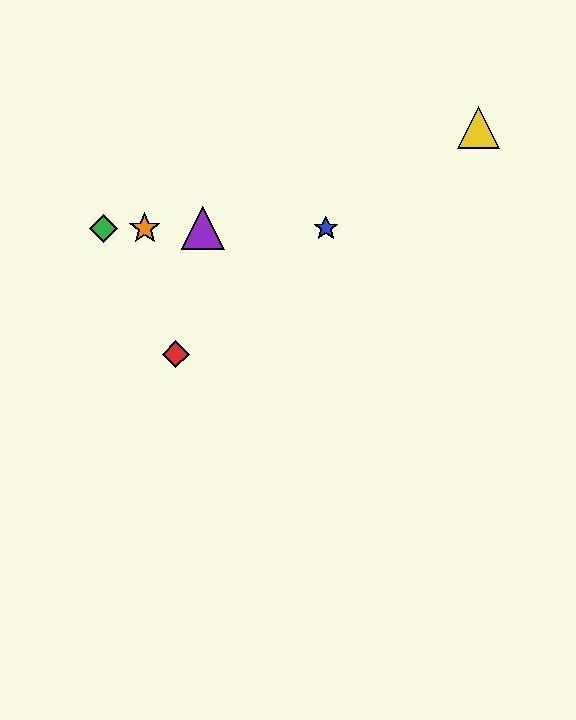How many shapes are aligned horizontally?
4 shapes (the blue star, the green diamond, the purple triangle, the orange star) are aligned horizontally.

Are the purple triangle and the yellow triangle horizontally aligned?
No, the purple triangle is at y≈228 and the yellow triangle is at y≈128.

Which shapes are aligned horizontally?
The blue star, the green diamond, the purple triangle, the orange star are aligned horizontally.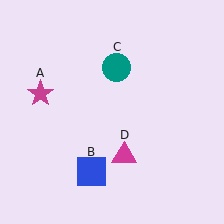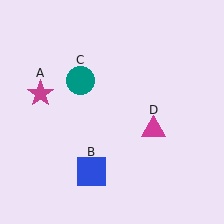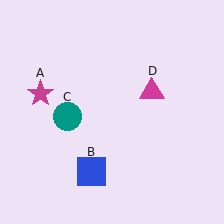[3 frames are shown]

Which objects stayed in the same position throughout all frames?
Magenta star (object A) and blue square (object B) remained stationary.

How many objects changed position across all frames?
2 objects changed position: teal circle (object C), magenta triangle (object D).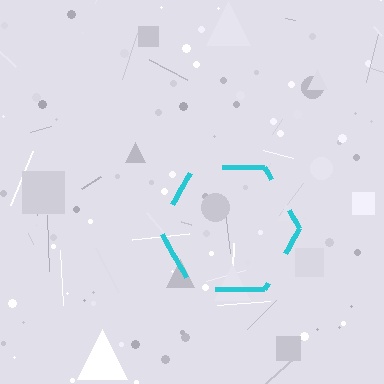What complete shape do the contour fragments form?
The contour fragments form a hexagon.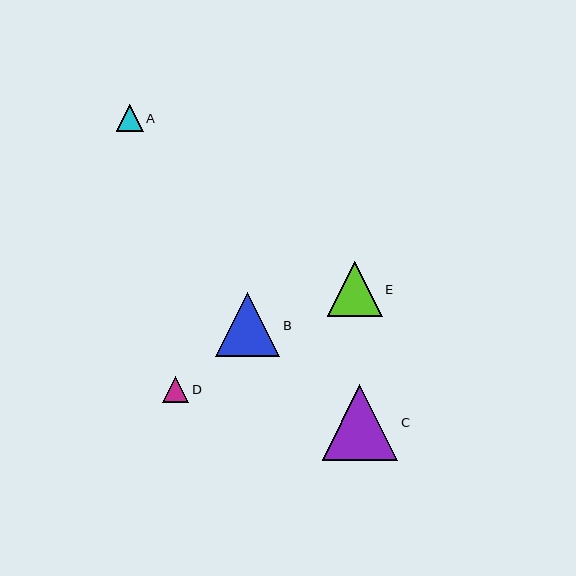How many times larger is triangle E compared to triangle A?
Triangle E is approximately 2.0 times the size of triangle A.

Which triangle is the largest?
Triangle C is the largest with a size of approximately 76 pixels.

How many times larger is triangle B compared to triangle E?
Triangle B is approximately 1.2 times the size of triangle E.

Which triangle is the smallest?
Triangle D is the smallest with a size of approximately 26 pixels.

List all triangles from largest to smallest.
From largest to smallest: C, B, E, A, D.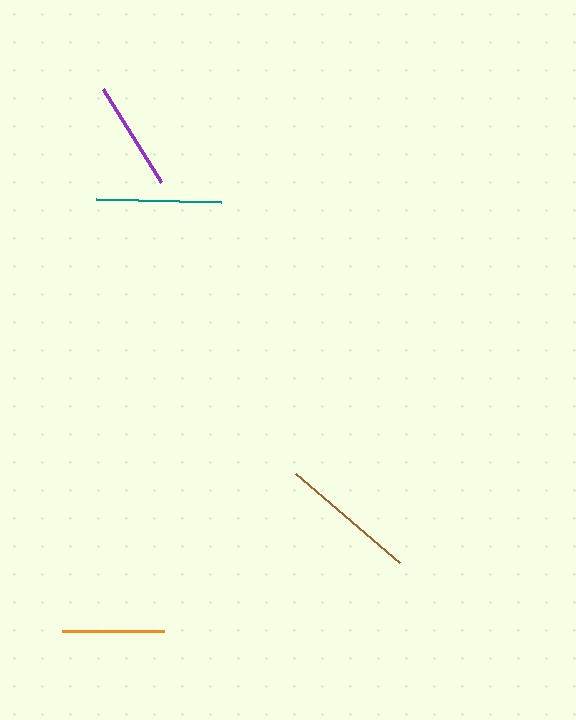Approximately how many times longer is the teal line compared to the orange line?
The teal line is approximately 1.2 times the length of the orange line.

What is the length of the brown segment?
The brown segment is approximately 137 pixels long.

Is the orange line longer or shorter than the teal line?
The teal line is longer than the orange line.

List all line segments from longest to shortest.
From longest to shortest: brown, teal, purple, orange.